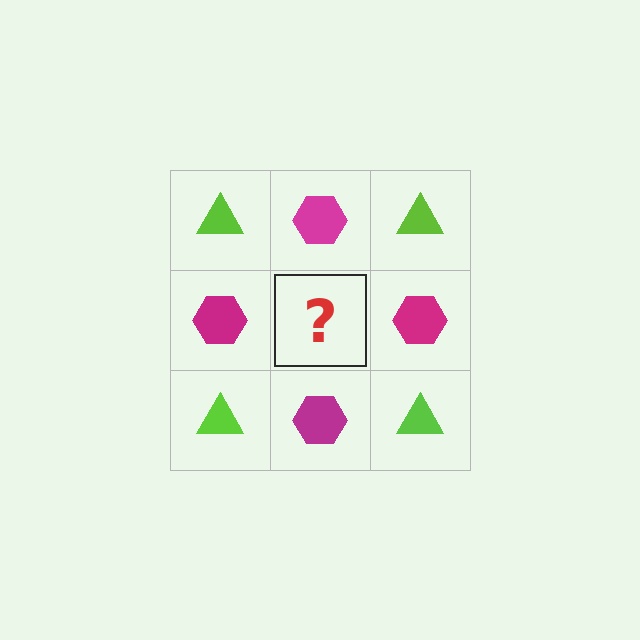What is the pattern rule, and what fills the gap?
The rule is that it alternates lime triangle and magenta hexagon in a checkerboard pattern. The gap should be filled with a lime triangle.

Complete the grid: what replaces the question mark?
The question mark should be replaced with a lime triangle.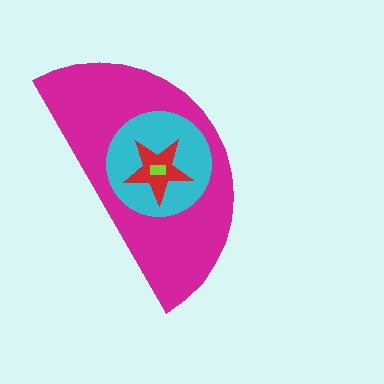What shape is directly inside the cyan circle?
The red star.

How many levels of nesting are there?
4.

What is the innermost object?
The lime rectangle.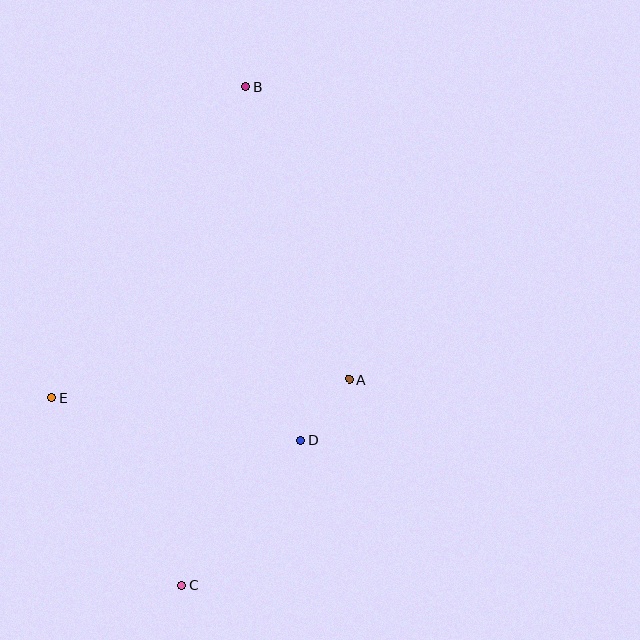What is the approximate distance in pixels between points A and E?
The distance between A and E is approximately 298 pixels.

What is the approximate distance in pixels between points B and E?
The distance between B and E is approximately 367 pixels.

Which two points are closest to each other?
Points A and D are closest to each other.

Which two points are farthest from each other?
Points B and C are farthest from each other.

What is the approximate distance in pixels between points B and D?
The distance between B and D is approximately 358 pixels.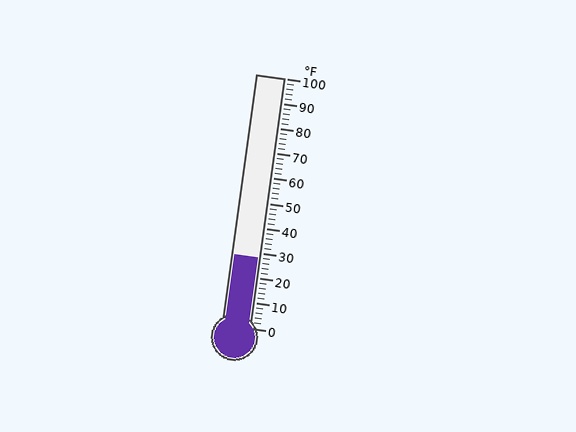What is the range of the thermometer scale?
The thermometer scale ranges from 0°F to 100°F.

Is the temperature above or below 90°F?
The temperature is below 90°F.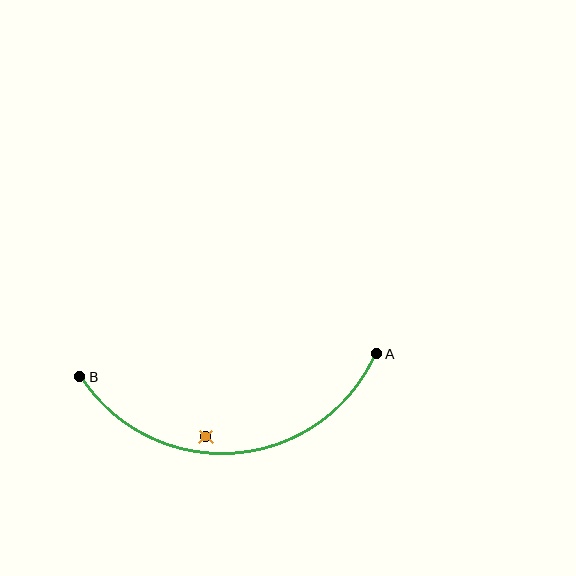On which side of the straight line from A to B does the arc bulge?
The arc bulges below the straight line connecting A and B.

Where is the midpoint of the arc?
The arc midpoint is the point on the curve farthest from the straight line joining A and B. It sits below that line.